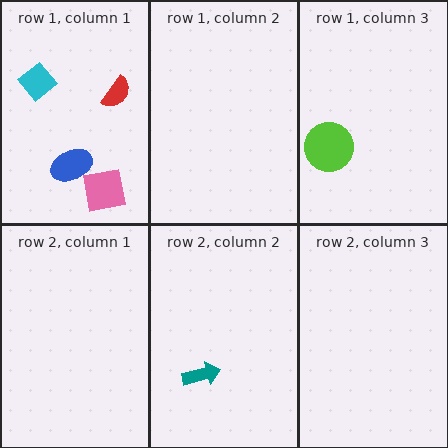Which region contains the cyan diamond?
The row 1, column 1 region.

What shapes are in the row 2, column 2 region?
The teal arrow.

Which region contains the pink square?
The row 1, column 1 region.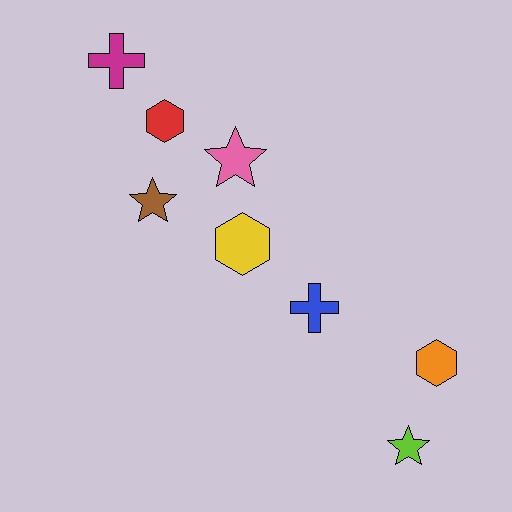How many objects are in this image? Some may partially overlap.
There are 8 objects.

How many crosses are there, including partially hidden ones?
There are 2 crosses.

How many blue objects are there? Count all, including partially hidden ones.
There is 1 blue object.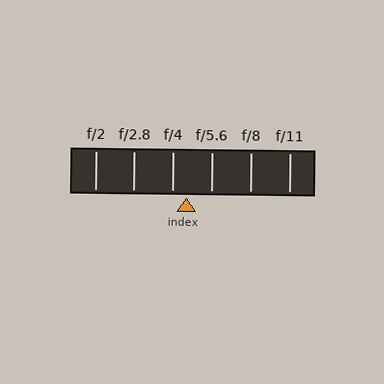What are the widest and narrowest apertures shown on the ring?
The widest aperture shown is f/2 and the narrowest is f/11.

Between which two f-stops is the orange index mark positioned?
The index mark is between f/4 and f/5.6.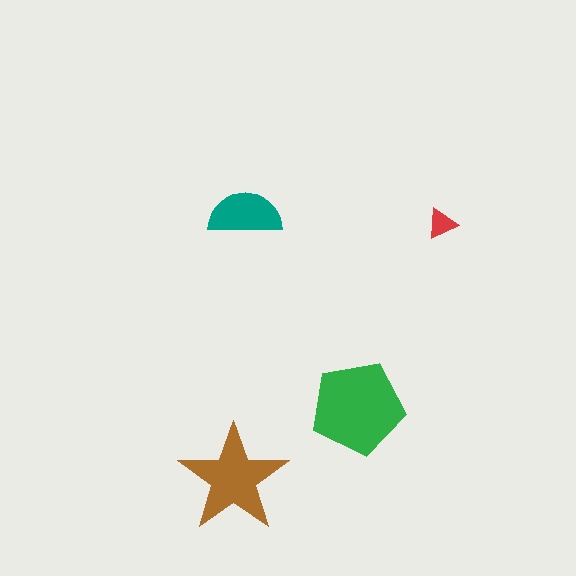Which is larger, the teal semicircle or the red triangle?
The teal semicircle.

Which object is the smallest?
The red triangle.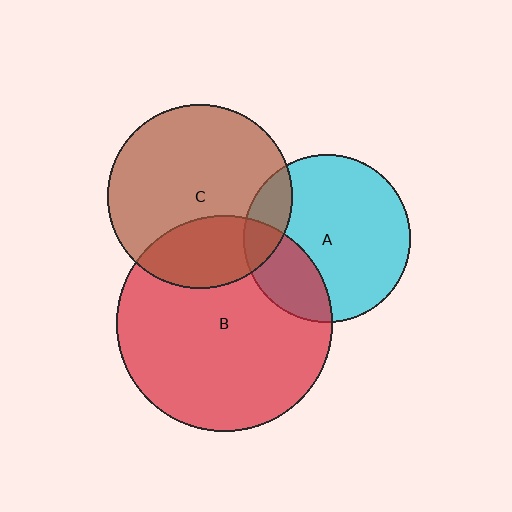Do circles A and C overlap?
Yes.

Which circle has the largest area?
Circle B (red).